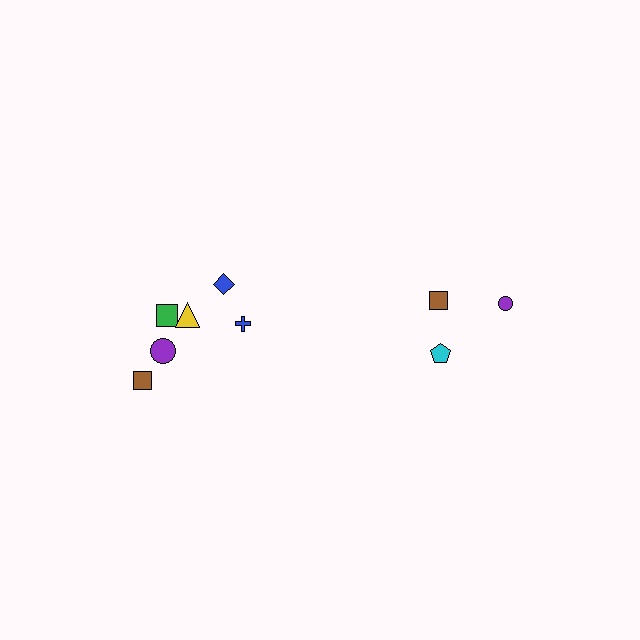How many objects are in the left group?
There are 6 objects.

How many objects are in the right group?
There are 3 objects.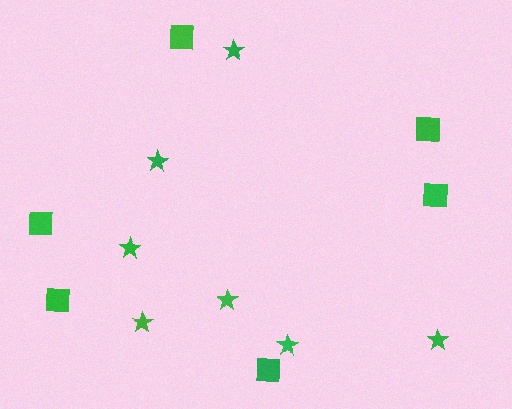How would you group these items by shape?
There are 2 groups: one group of stars (7) and one group of squares (6).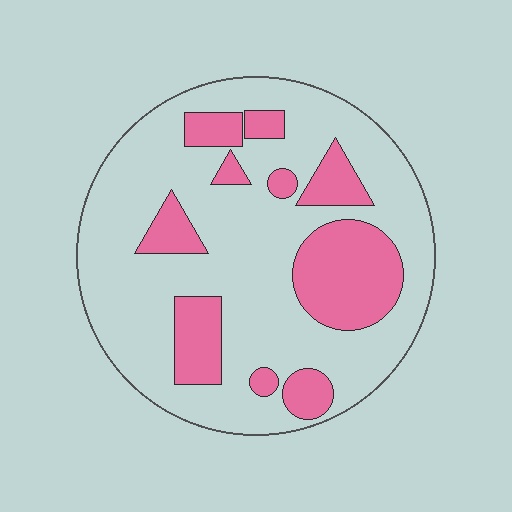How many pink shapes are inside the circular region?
10.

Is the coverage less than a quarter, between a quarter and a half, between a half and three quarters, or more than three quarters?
Between a quarter and a half.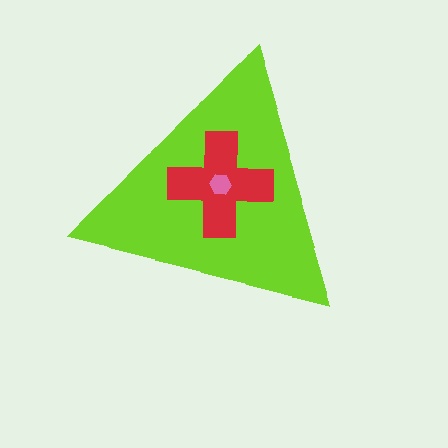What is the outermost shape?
The lime triangle.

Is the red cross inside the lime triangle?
Yes.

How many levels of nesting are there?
3.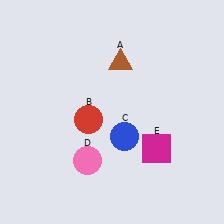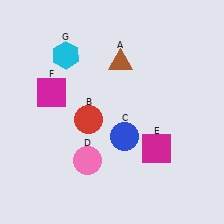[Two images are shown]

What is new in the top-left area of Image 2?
A magenta square (F) was added in the top-left area of Image 2.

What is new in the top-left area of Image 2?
A cyan hexagon (G) was added in the top-left area of Image 2.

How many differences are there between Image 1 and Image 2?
There are 2 differences between the two images.